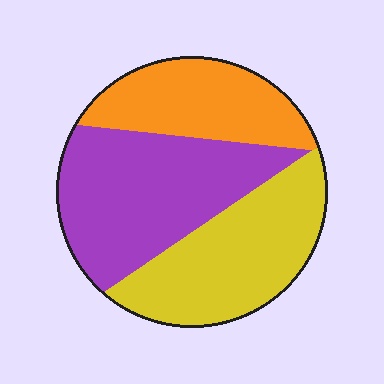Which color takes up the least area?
Orange, at roughly 25%.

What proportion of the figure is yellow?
Yellow covers about 35% of the figure.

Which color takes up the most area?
Purple, at roughly 40%.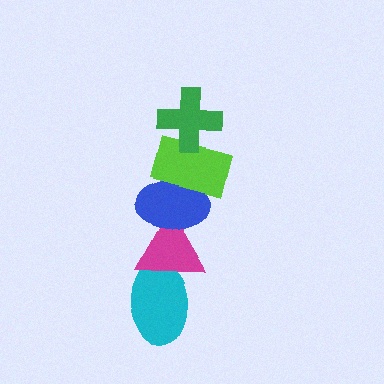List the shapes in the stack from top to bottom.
From top to bottom: the green cross, the lime rectangle, the blue ellipse, the magenta triangle, the cyan ellipse.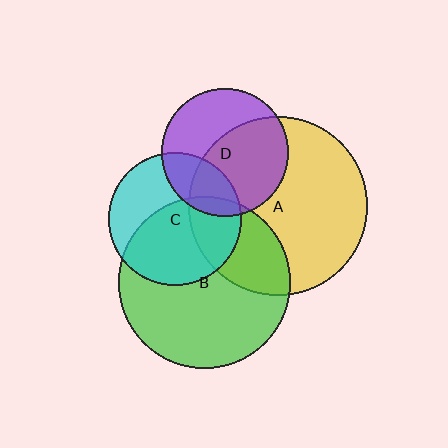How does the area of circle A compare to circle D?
Approximately 2.0 times.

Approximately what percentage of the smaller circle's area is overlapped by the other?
Approximately 30%.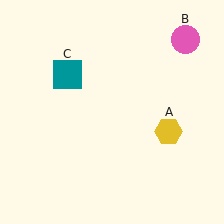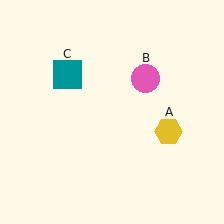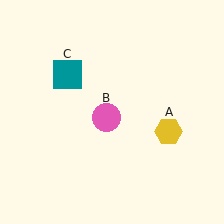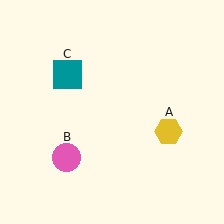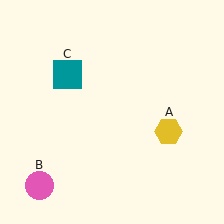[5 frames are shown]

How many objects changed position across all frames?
1 object changed position: pink circle (object B).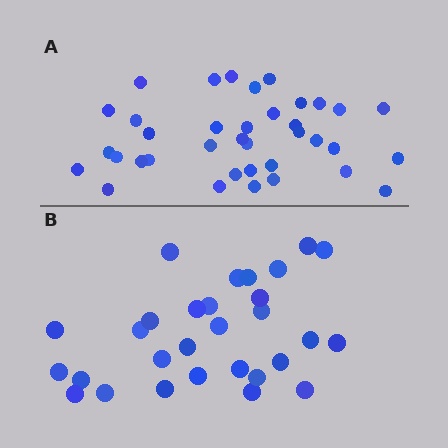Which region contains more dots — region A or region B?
Region A (the top region) has more dots.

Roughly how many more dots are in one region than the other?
Region A has roughly 8 or so more dots than region B.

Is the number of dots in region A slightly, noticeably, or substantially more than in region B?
Region A has noticeably more, but not dramatically so. The ratio is roughly 1.3 to 1.